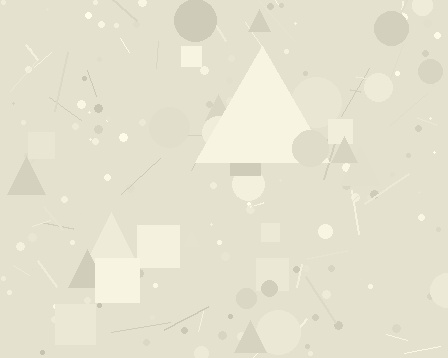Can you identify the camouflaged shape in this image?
The camouflaged shape is a triangle.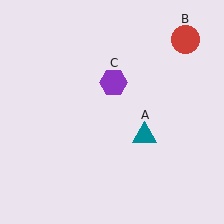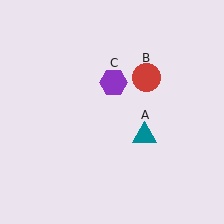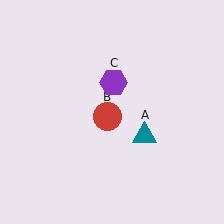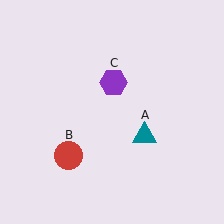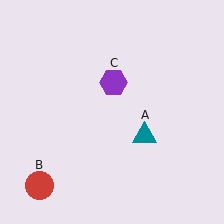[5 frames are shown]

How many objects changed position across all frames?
1 object changed position: red circle (object B).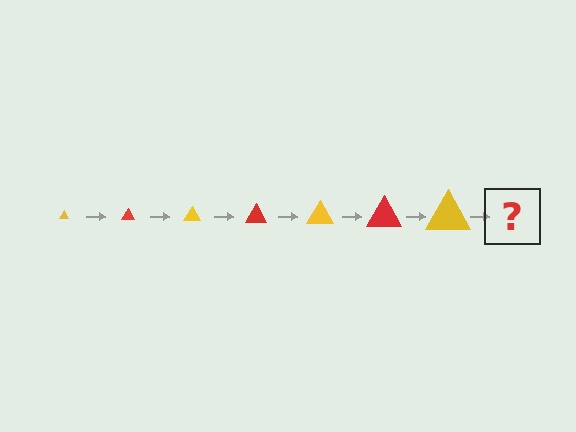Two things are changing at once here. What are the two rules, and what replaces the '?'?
The two rules are that the triangle grows larger each step and the color cycles through yellow and red. The '?' should be a red triangle, larger than the previous one.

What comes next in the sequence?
The next element should be a red triangle, larger than the previous one.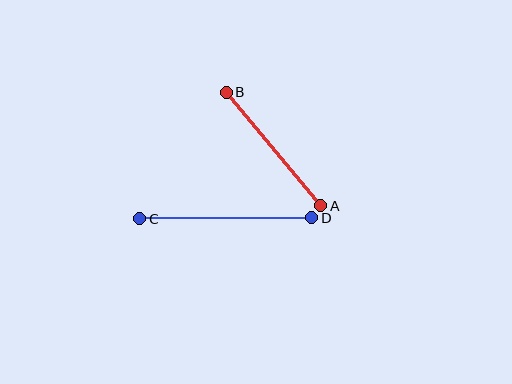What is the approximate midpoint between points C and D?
The midpoint is at approximately (226, 218) pixels.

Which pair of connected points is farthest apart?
Points C and D are farthest apart.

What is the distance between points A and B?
The distance is approximately 148 pixels.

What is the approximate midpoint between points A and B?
The midpoint is at approximately (273, 149) pixels.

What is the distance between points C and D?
The distance is approximately 172 pixels.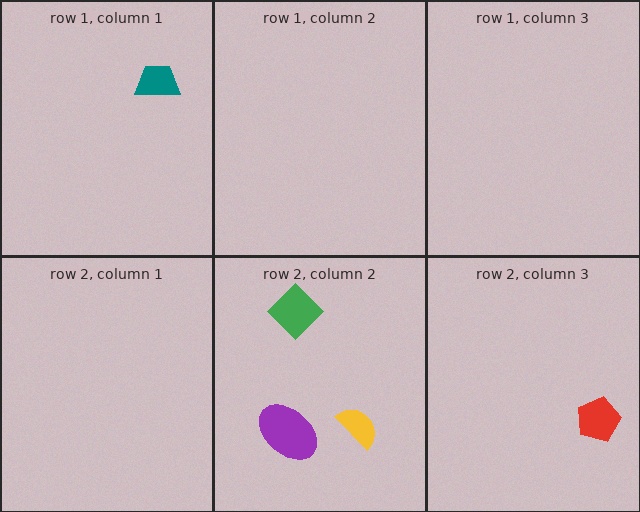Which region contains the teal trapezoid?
The row 1, column 1 region.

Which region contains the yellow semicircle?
The row 2, column 2 region.